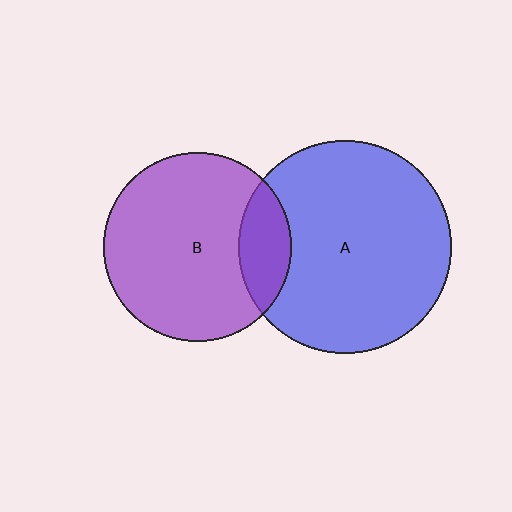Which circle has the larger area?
Circle A (blue).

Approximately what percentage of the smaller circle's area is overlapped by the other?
Approximately 20%.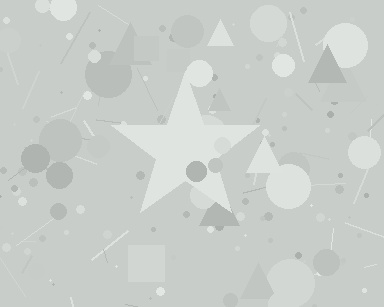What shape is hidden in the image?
A star is hidden in the image.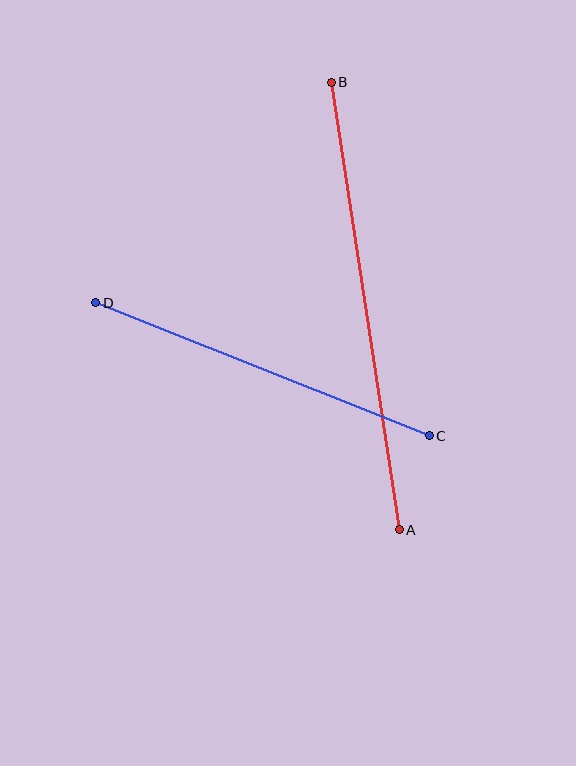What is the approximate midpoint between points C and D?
The midpoint is at approximately (263, 369) pixels.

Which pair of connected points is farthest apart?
Points A and B are farthest apart.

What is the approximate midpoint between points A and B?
The midpoint is at approximately (365, 306) pixels.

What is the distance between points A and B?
The distance is approximately 453 pixels.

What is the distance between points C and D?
The distance is approximately 359 pixels.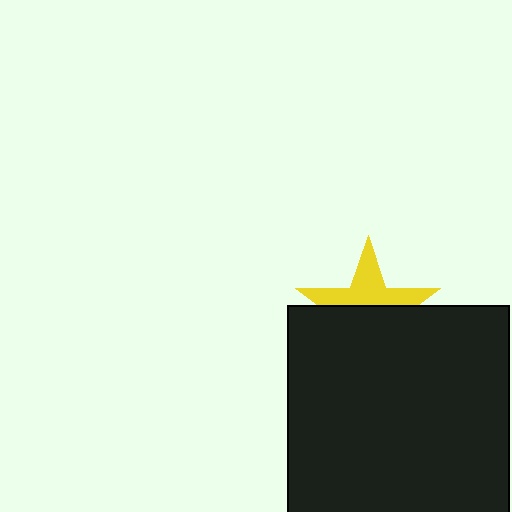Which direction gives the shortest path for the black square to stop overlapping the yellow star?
Moving down gives the shortest separation.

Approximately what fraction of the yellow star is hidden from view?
Roughly 54% of the yellow star is hidden behind the black square.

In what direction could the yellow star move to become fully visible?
The yellow star could move up. That would shift it out from behind the black square entirely.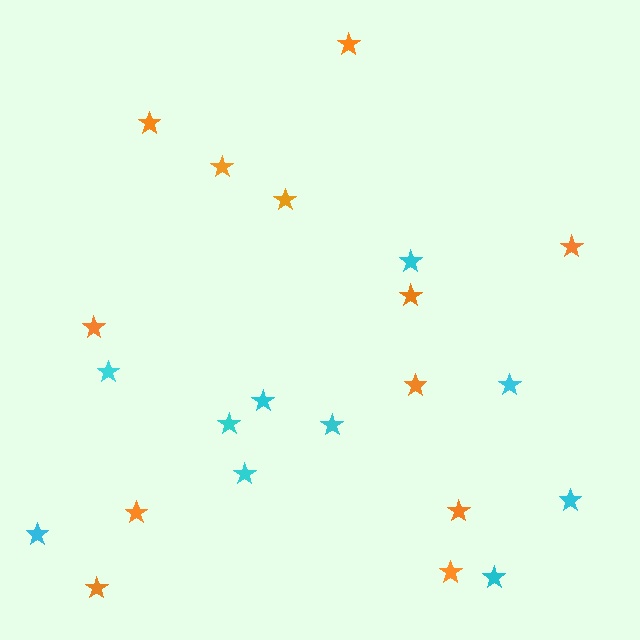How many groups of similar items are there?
There are 2 groups: one group of cyan stars (10) and one group of orange stars (12).